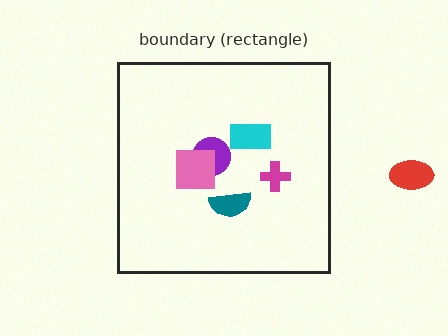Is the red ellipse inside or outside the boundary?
Outside.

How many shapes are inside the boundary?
5 inside, 1 outside.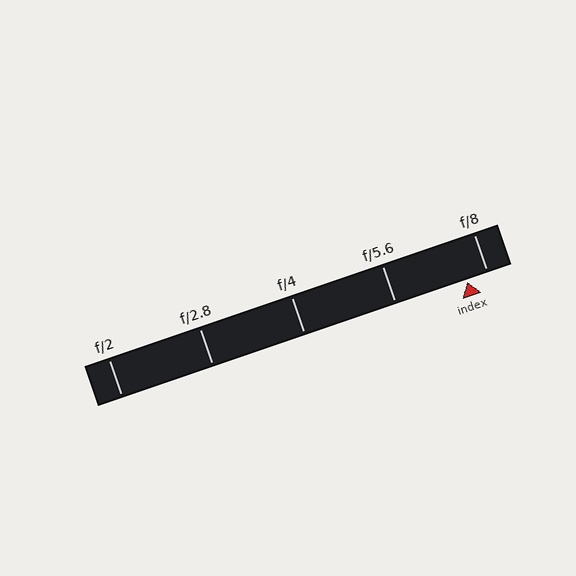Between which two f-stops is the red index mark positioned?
The index mark is between f/5.6 and f/8.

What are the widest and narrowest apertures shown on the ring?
The widest aperture shown is f/2 and the narrowest is f/8.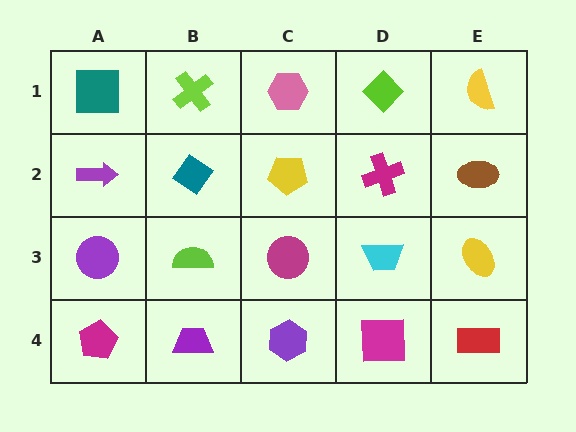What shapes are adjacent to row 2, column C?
A pink hexagon (row 1, column C), a magenta circle (row 3, column C), a teal diamond (row 2, column B), a magenta cross (row 2, column D).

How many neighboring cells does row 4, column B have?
3.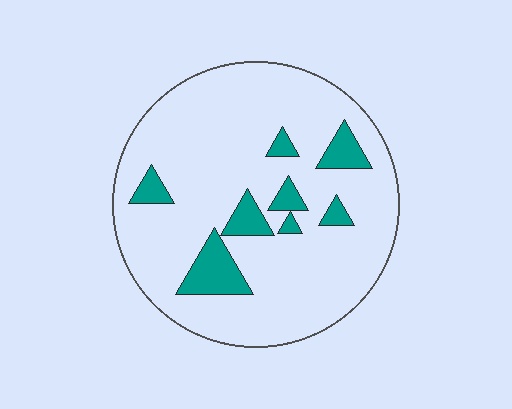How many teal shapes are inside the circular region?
8.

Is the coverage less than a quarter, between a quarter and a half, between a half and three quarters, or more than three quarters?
Less than a quarter.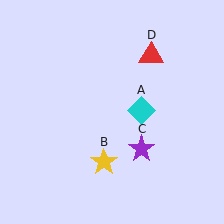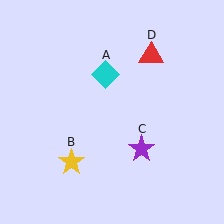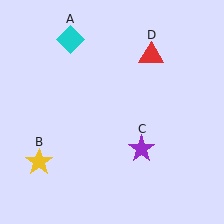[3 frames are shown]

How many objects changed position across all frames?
2 objects changed position: cyan diamond (object A), yellow star (object B).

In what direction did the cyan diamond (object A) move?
The cyan diamond (object A) moved up and to the left.